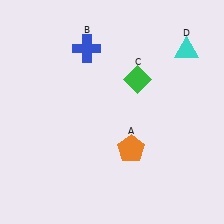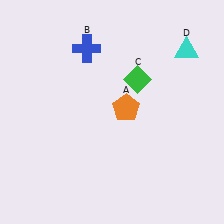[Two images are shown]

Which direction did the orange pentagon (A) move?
The orange pentagon (A) moved up.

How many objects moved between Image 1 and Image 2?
1 object moved between the two images.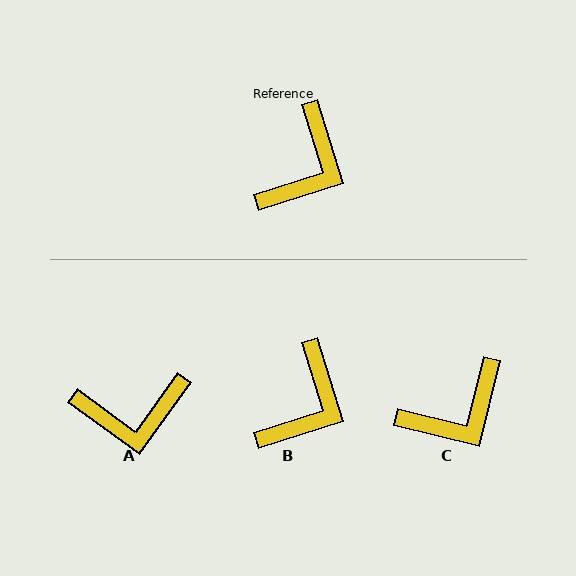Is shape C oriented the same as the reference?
No, it is off by about 31 degrees.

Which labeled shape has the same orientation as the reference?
B.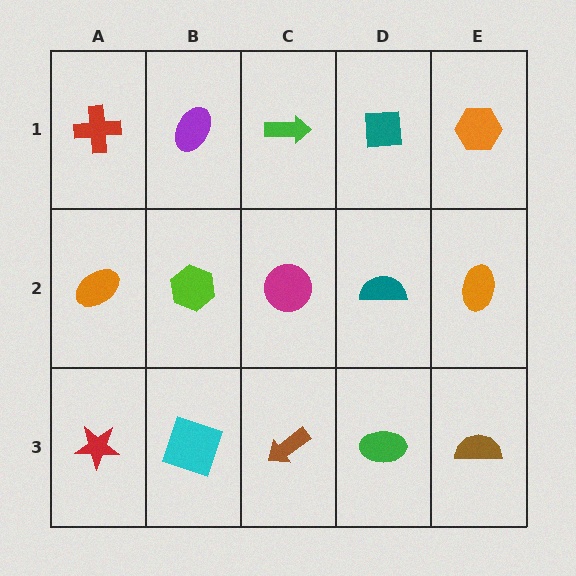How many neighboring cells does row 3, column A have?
2.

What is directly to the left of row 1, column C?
A purple ellipse.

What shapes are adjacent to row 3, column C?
A magenta circle (row 2, column C), a cyan square (row 3, column B), a green ellipse (row 3, column D).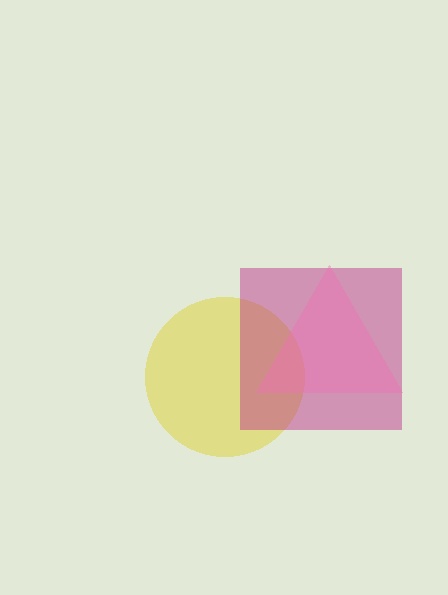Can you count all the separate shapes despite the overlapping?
Yes, there are 3 separate shapes.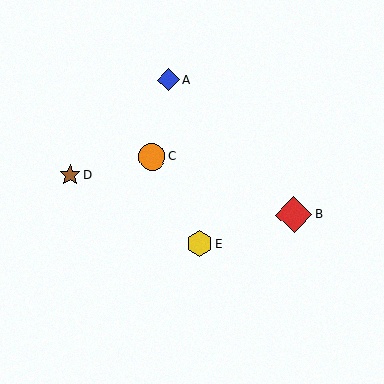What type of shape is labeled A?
Shape A is a blue diamond.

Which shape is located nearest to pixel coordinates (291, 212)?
The red diamond (labeled B) at (294, 215) is nearest to that location.